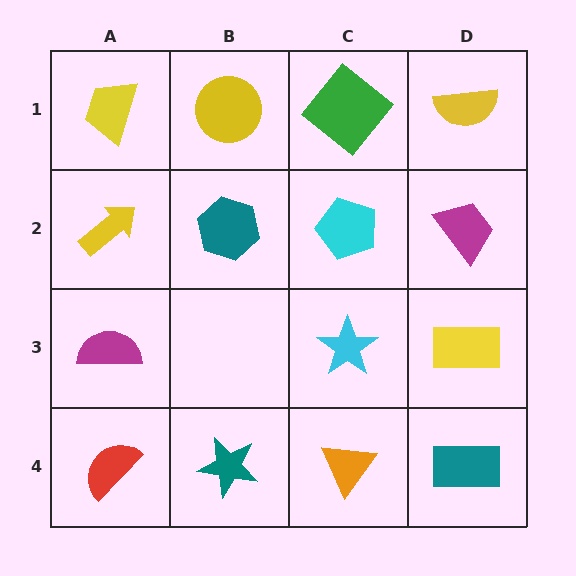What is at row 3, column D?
A yellow rectangle.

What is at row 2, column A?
A yellow arrow.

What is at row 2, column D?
A magenta trapezoid.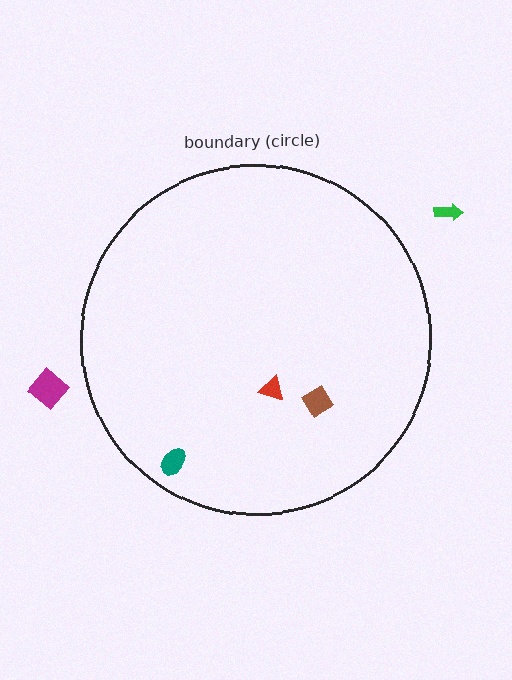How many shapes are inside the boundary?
3 inside, 2 outside.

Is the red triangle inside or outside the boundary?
Inside.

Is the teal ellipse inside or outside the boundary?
Inside.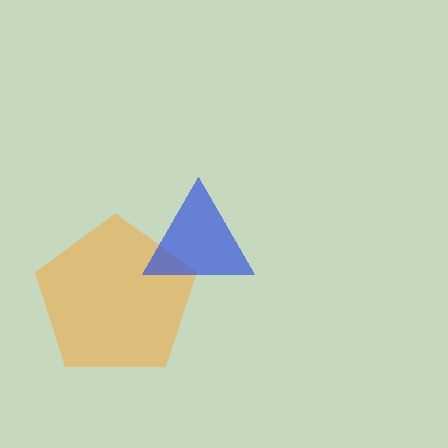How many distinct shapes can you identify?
There are 2 distinct shapes: an orange pentagon, a blue triangle.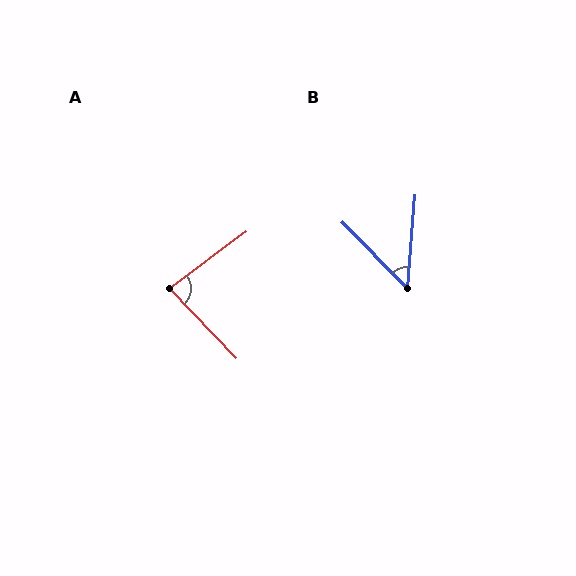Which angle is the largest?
A, at approximately 83 degrees.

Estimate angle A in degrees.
Approximately 83 degrees.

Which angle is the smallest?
B, at approximately 49 degrees.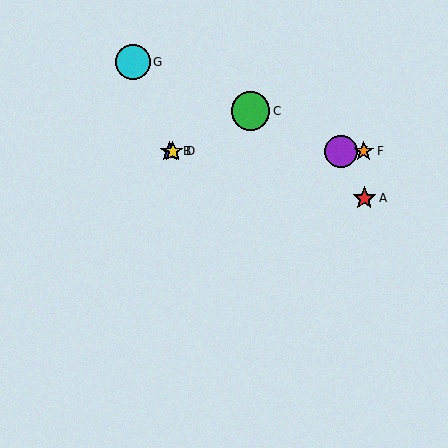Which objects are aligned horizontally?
Objects B, D, E, F are aligned horizontally.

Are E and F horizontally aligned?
Yes, both are at y≈151.